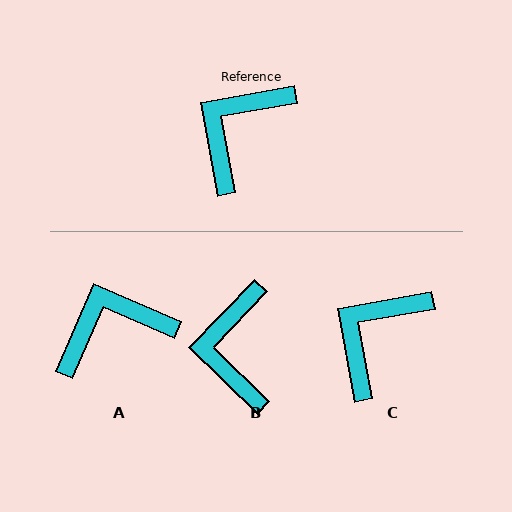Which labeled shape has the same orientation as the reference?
C.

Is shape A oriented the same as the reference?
No, it is off by about 34 degrees.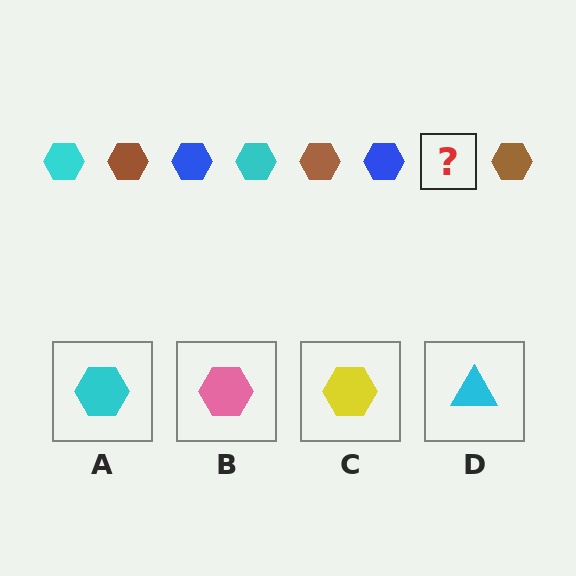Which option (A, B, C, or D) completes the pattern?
A.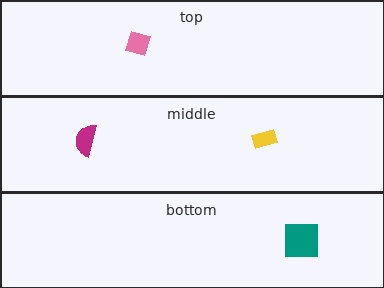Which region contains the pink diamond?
The top region.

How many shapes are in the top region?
1.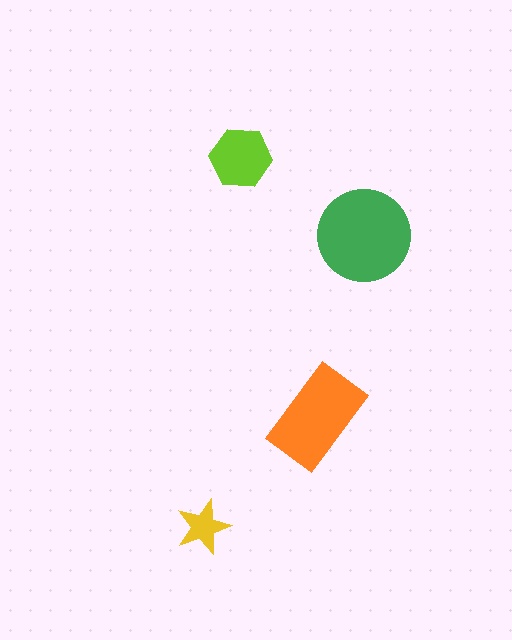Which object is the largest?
The green circle.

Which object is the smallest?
The yellow star.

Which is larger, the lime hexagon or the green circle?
The green circle.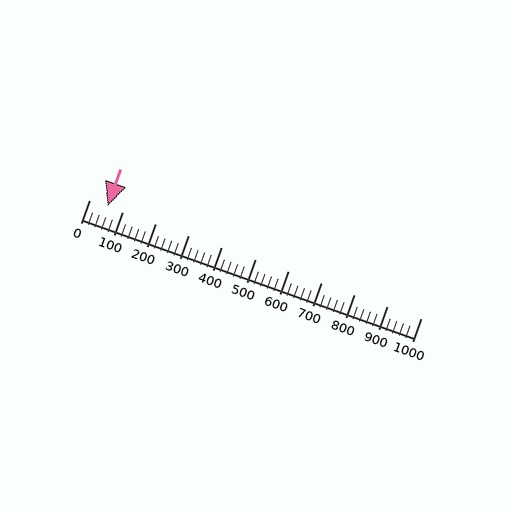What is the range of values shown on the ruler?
The ruler shows values from 0 to 1000.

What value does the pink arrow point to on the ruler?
The pink arrow points to approximately 56.